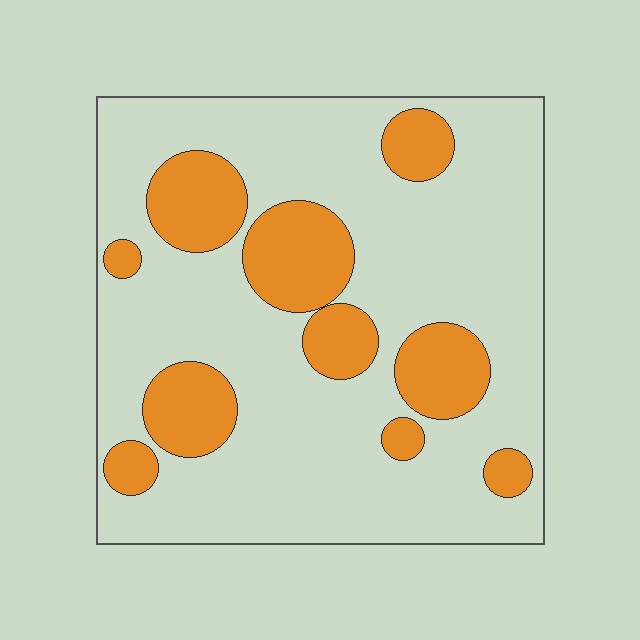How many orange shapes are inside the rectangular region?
10.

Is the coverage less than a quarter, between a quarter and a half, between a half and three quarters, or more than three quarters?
Less than a quarter.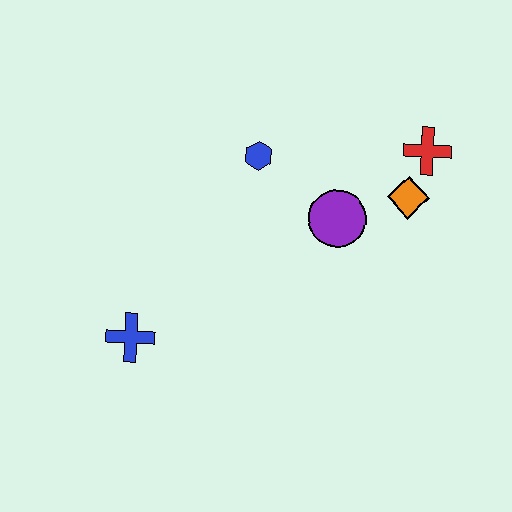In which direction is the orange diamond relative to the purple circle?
The orange diamond is to the right of the purple circle.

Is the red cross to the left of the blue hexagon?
No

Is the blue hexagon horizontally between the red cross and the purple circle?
No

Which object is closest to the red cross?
The orange diamond is closest to the red cross.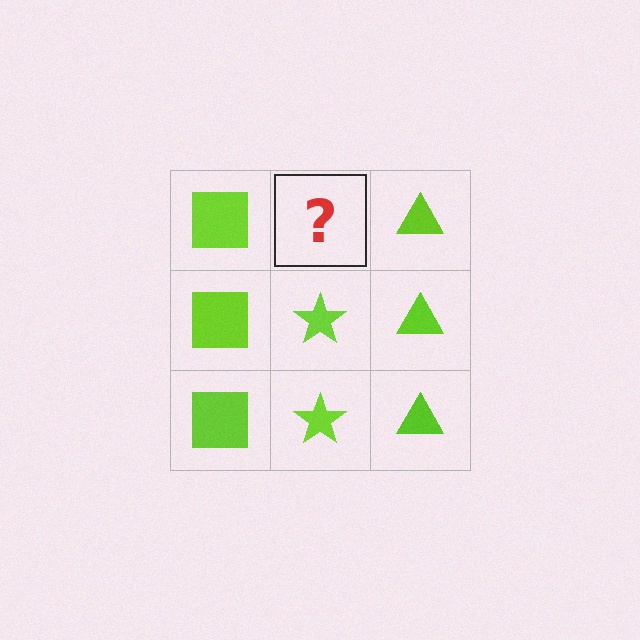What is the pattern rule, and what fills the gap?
The rule is that each column has a consistent shape. The gap should be filled with a lime star.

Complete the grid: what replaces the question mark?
The question mark should be replaced with a lime star.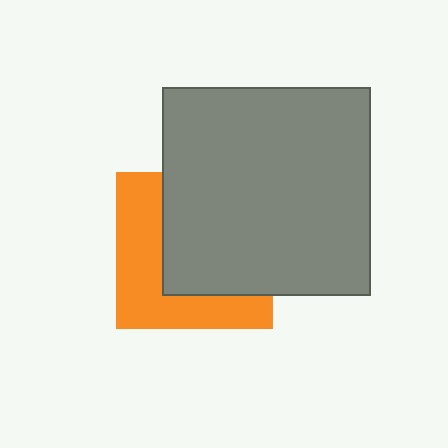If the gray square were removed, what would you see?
You would see the complete orange square.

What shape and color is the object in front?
The object in front is a gray square.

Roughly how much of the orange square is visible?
A small part of it is visible (roughly 44%).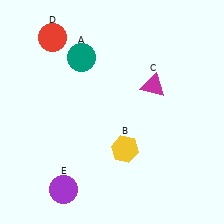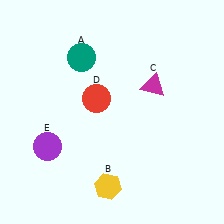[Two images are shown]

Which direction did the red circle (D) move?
The red circle (D) moved down.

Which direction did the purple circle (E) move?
The purple circle (E) moved up.